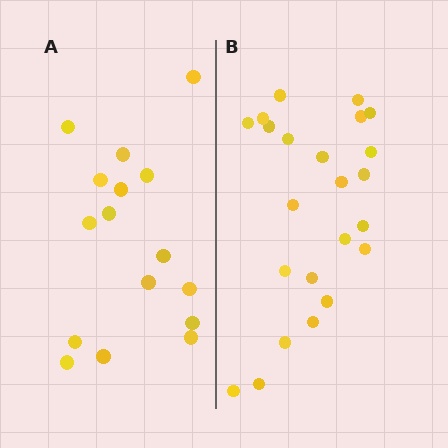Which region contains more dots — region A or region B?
Region B (the right region) has more dots.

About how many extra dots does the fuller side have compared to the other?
Region B has roughly 8 or so more dots than region A.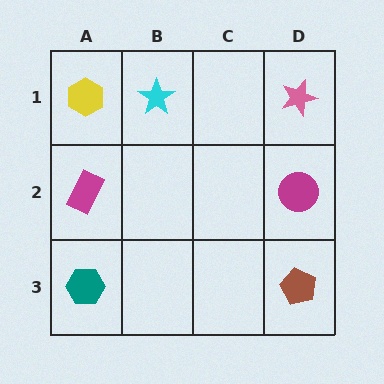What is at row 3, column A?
A teal hexagon.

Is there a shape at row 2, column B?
No, that cell is empty.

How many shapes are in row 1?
3 shapes.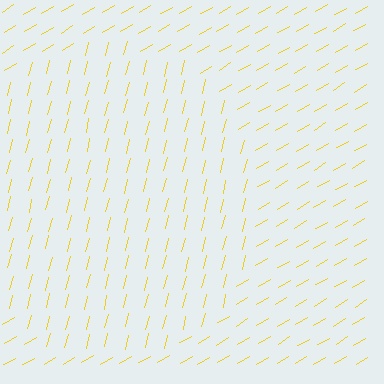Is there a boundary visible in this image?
Yes, there is a texture boundary formed by a change in line orientation.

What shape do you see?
I see a circle.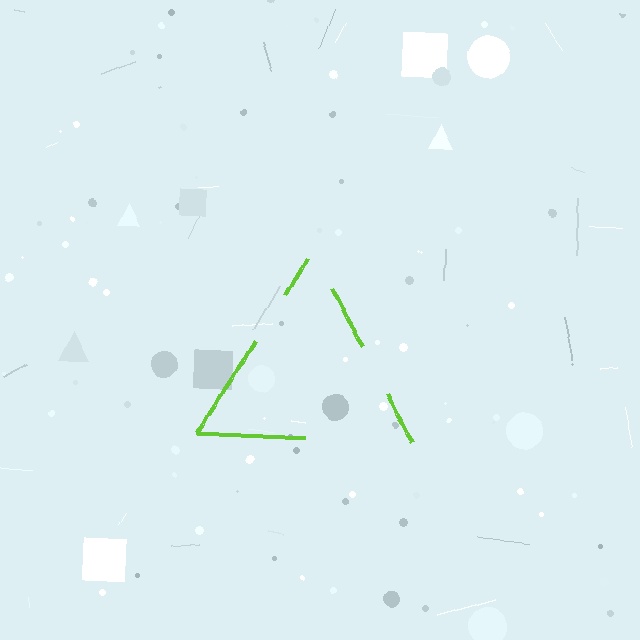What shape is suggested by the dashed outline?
The dashed outline suggests a triangle.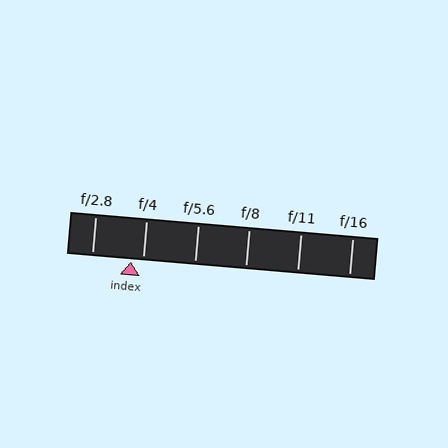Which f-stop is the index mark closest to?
The index mark is closest to f/4.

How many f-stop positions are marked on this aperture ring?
There are 6 f-stop positions marked.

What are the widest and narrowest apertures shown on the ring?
The widest aperture shown is f/2.8 and the narrowest is f/16.